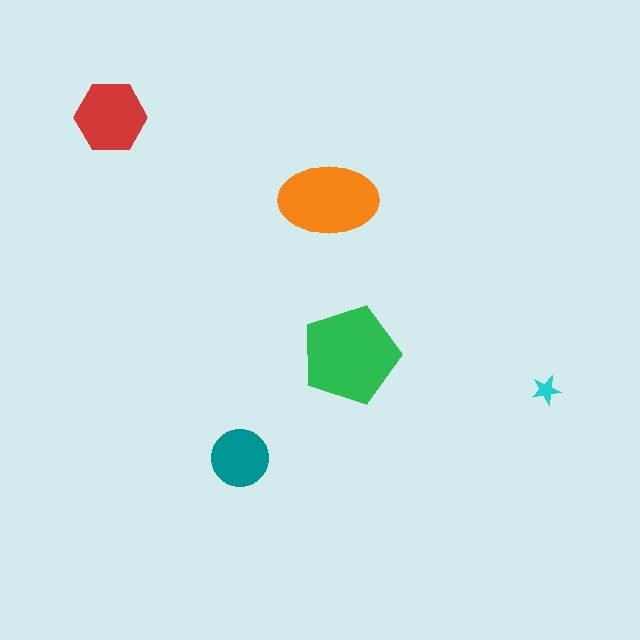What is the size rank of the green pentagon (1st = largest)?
1st.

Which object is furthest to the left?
The red hexagon is leftmost.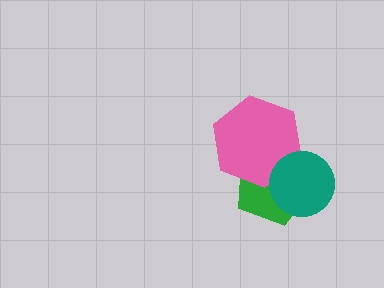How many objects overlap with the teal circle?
2 objects overlap with the teal circle.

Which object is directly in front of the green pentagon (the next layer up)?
The pink hexagon is directly in front of the green pentagon.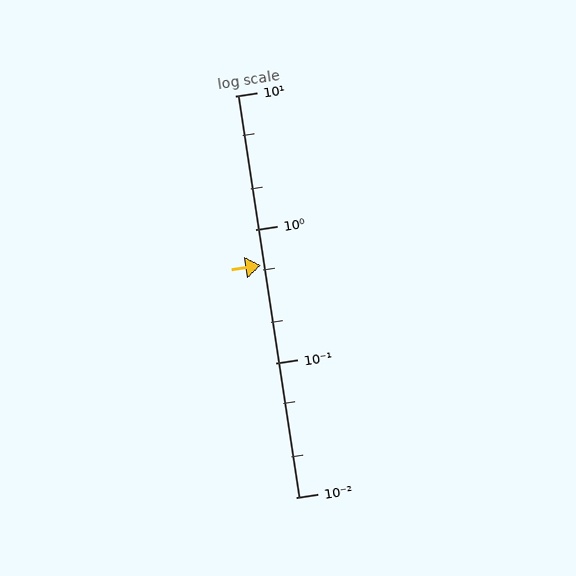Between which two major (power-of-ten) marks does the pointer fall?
The pointer is between 0.1 and 1.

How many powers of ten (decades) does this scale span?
The scale spans 3 decades, from 0.01 to 10.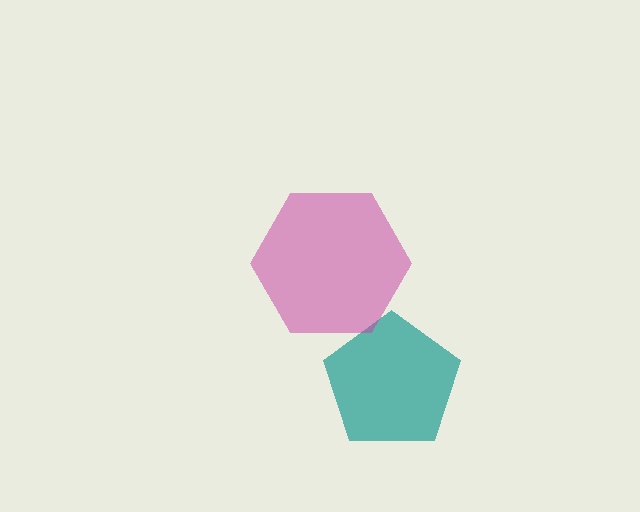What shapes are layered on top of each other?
The layered shapes are: a teal pentagon, a magenta hexagon.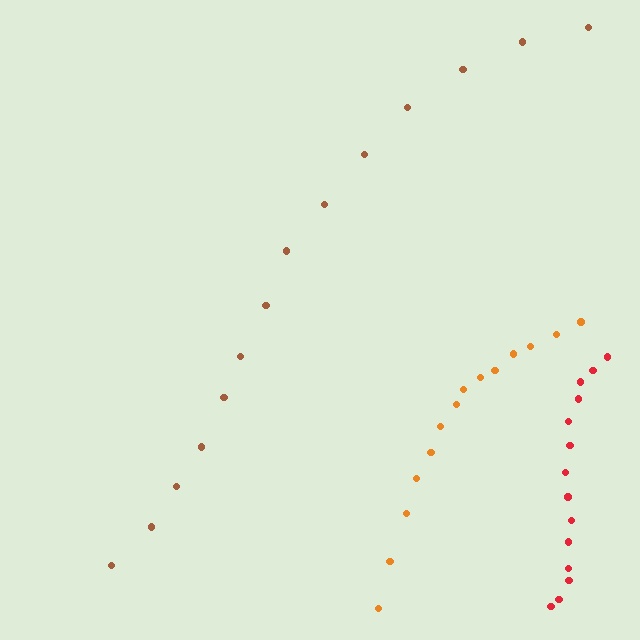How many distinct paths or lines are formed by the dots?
There are 3 distinct paths.